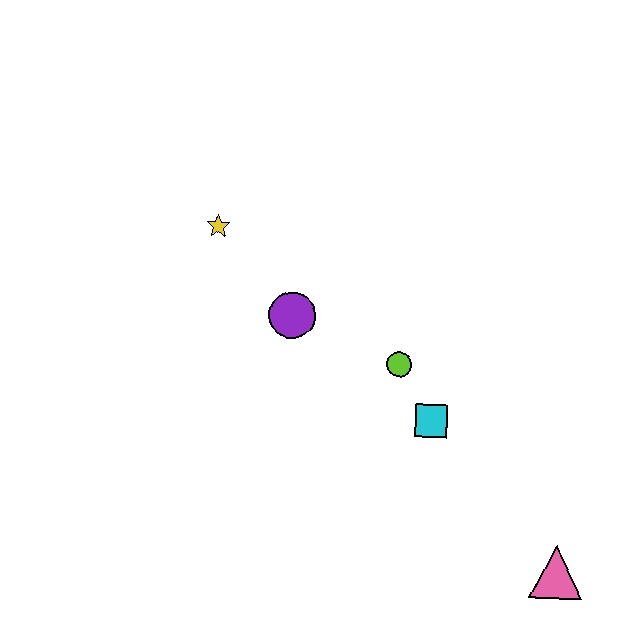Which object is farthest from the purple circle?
The pink triangle is farthest from the purple circle.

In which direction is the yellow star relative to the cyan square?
The yellow star is to the left of the cyan square.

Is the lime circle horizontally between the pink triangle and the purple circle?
Yes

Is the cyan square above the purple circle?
No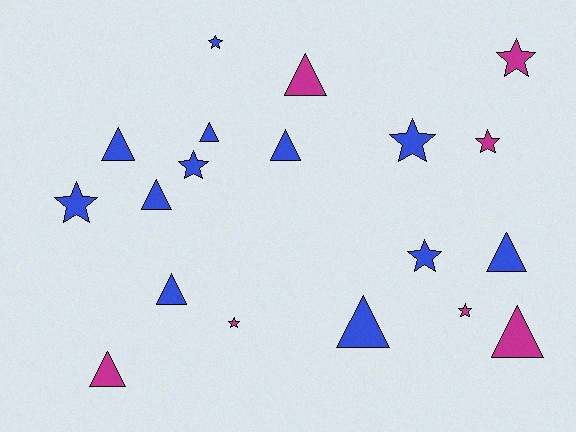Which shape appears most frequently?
Triangle, with 10 objects.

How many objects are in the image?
There are 19 objects.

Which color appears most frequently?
Blue, with 12 objects.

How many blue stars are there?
There are 5 blue stars.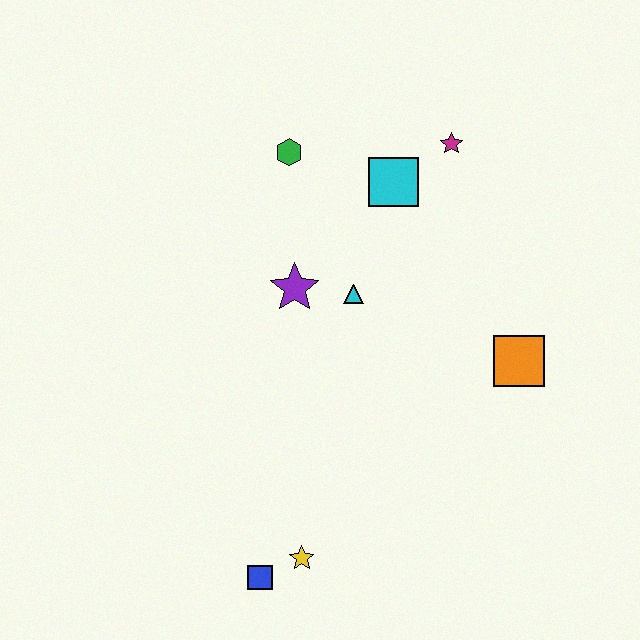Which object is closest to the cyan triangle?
The purple star is closest to the cyan triangle.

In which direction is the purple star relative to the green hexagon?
The purple star is below the green hexagon.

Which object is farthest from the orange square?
The blue square is farthest from the orange square.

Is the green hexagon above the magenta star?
No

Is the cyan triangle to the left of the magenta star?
Yes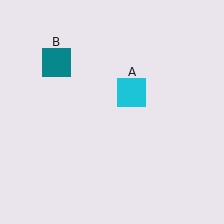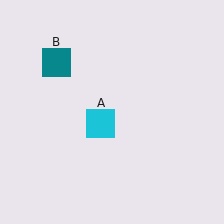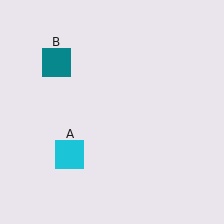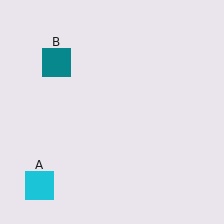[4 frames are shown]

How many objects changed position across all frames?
1 object changed position: cyan square (object A).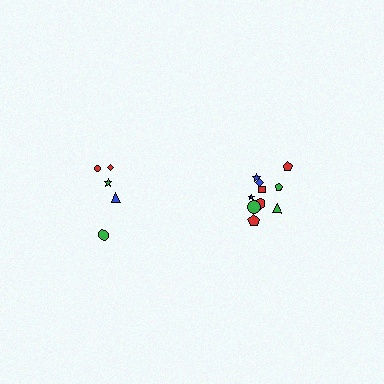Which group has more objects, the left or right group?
The right group.